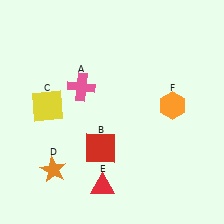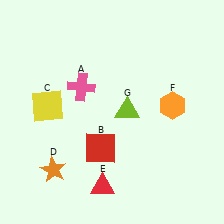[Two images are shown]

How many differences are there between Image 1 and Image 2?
There is 1 difference between the two images.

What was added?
A lime triangle (G) was added in Image 2.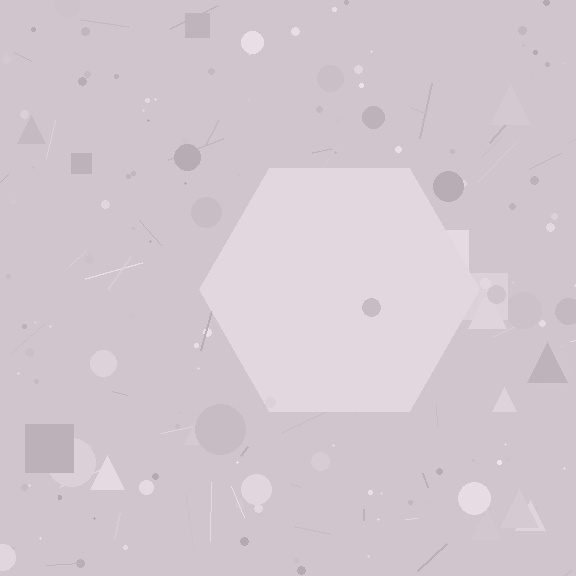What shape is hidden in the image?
A hexagon is hidden in the image.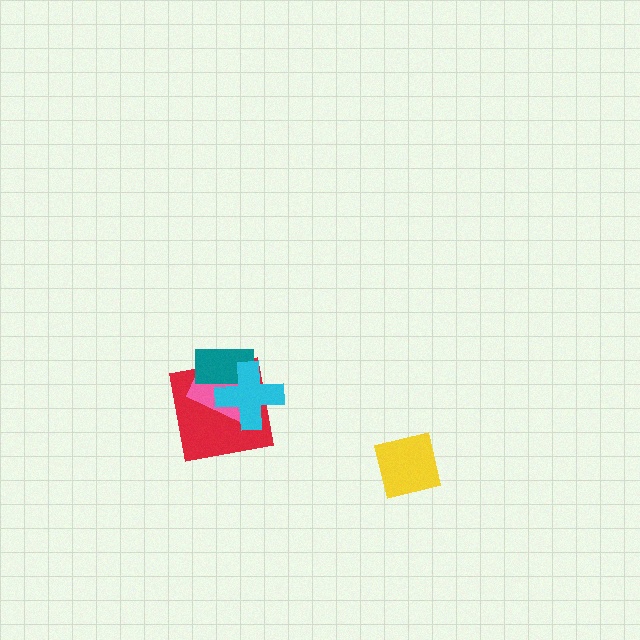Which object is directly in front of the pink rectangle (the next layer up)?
The teal rectangle is directly in front of the pink rectangle.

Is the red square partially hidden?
Yes, it is partially covered by another shape.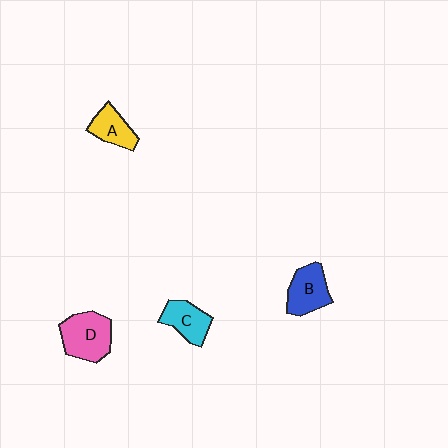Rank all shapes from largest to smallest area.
From largest to smallest: D (pink), B (blue), C (cyan), A (yellow).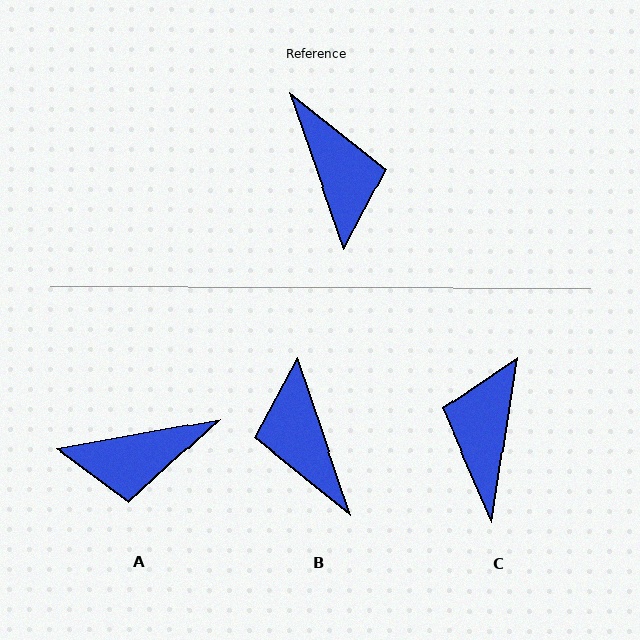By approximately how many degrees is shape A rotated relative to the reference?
Approximately 99 degrees clockwise.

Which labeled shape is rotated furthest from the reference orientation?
B, about 180 degrees away.